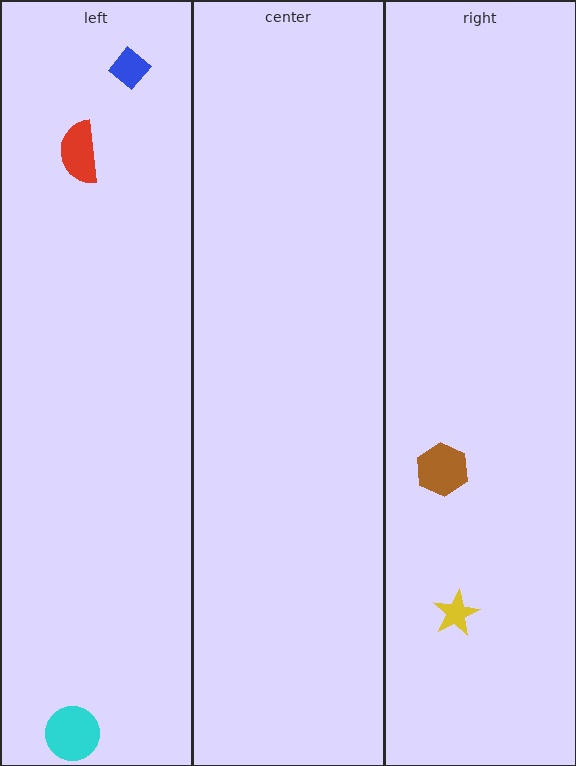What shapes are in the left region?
The blue diamond, the red semicircle, the cyan circle.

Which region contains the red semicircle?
The left region.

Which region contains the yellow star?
The right region.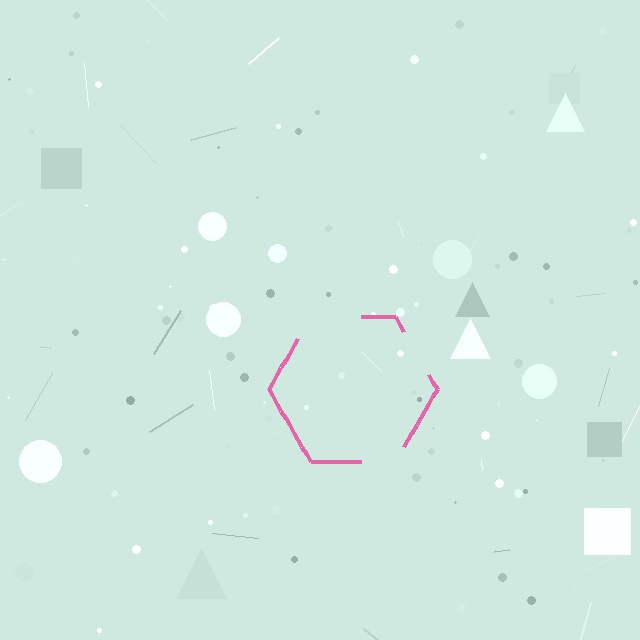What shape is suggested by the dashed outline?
The dashed outline suggests a hexagon.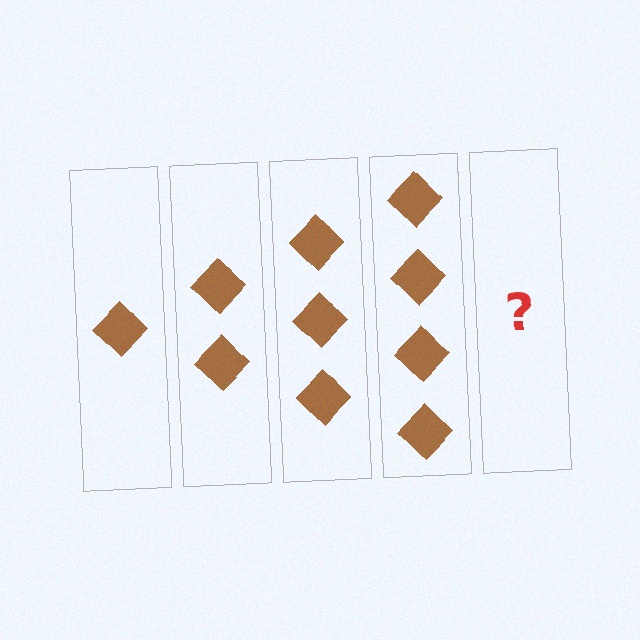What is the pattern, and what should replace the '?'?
The pattern is that each step adds one more diamond. The '?' should be 5 diamonds.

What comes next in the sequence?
The next element should be 5 diamonds.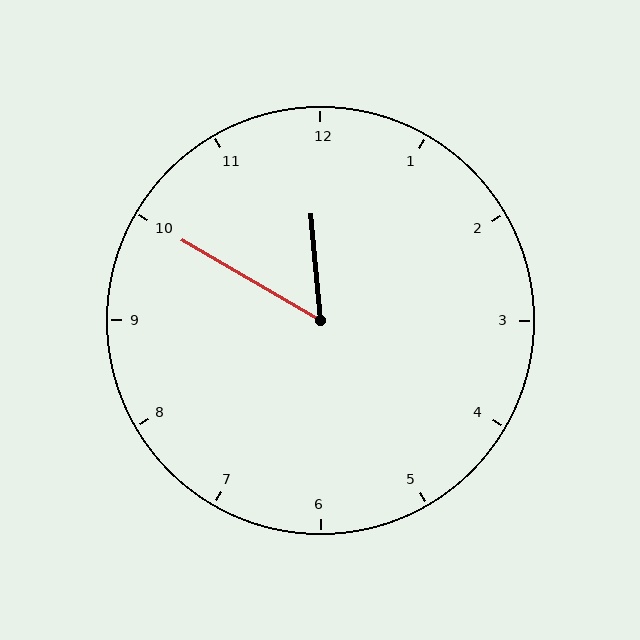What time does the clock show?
11:50.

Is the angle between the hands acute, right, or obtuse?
It is acute.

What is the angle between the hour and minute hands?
Approximately 55 degrees.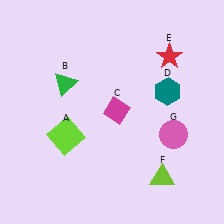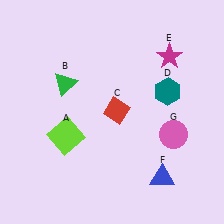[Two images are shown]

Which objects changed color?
C changed from magenta to red. E changed from red to magenta. F changed from lime to blue.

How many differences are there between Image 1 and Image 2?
There are 3 differences between the two images.